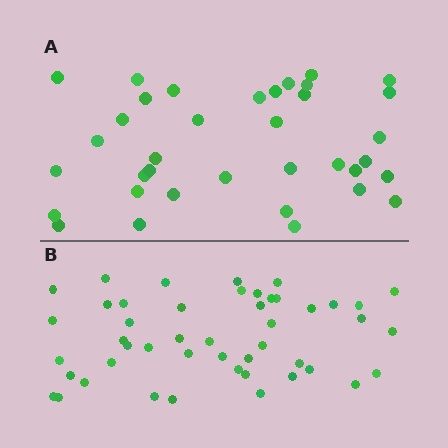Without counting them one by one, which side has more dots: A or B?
Region B (the bottom region) has more dots.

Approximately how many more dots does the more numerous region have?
Region B has roughly 12 or so more dots than region A.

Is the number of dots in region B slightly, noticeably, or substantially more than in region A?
Region B has noticeably more, but not dramatically so. The ratio is roughly 1.3 to 1.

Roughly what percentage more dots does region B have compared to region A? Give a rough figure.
About 30% more.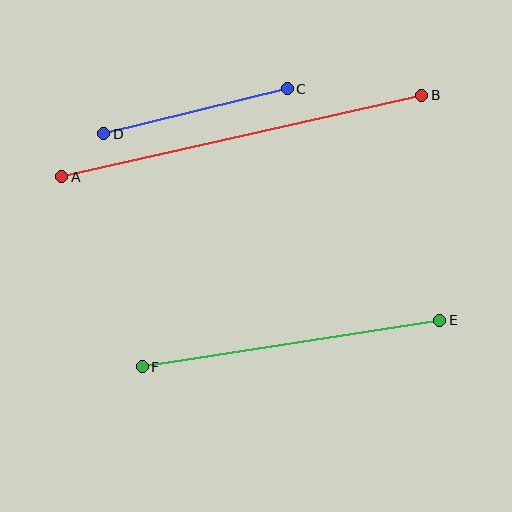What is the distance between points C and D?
The distance is approximately 189 pixels.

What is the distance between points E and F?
The distance is approximately 301 pixels.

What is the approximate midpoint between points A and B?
The midpoint is at approximately (242, 136) pixels.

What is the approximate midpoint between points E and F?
The midpoint is at approximately (291, 343) pixels.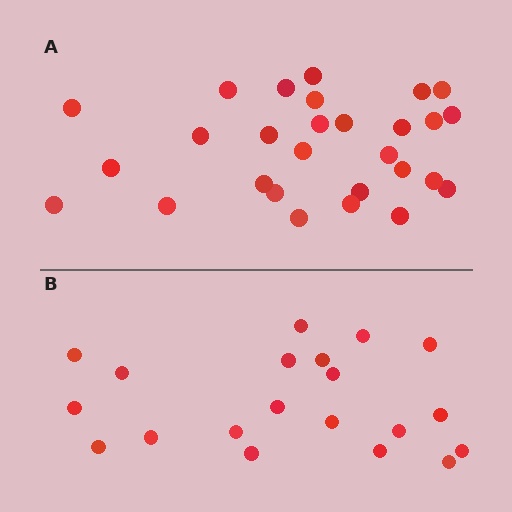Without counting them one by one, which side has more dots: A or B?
Region A (the top region) has more dots.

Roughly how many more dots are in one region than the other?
Region A has roughly 8 or so more dots than region B.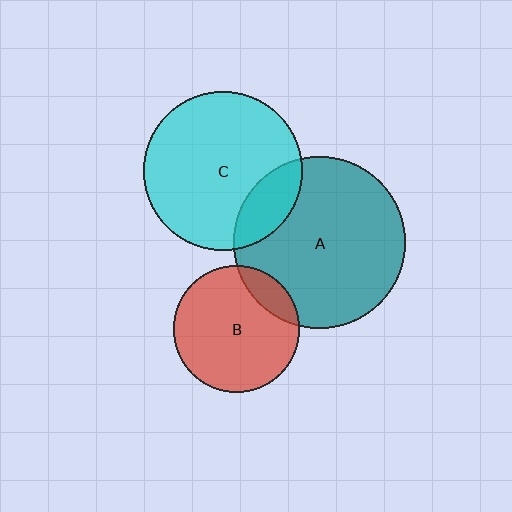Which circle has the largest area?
Circle A (teal).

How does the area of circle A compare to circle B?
Approximately 1.8 times.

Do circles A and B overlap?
Yes.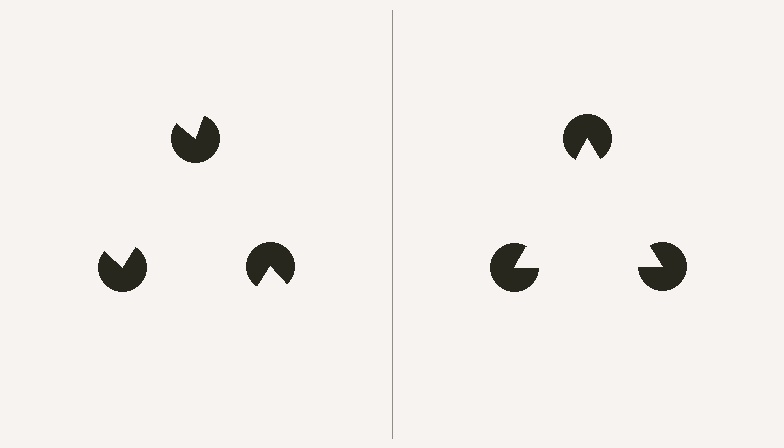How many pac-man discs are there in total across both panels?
6 — 3 on each side.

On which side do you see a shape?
An illusory triangle appears on the right side. On the left side the wedge cuts are rotated, so no coherent shape forms.